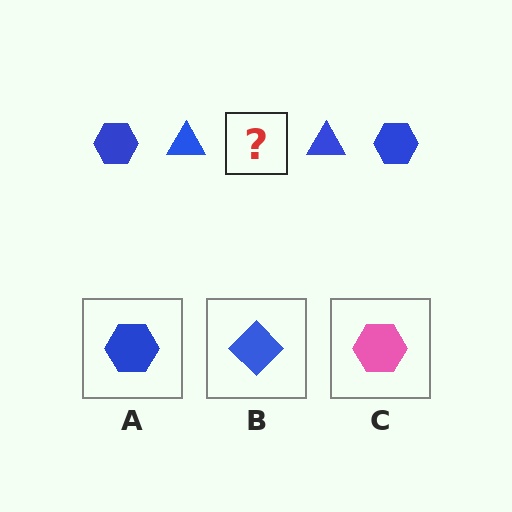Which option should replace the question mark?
Option A.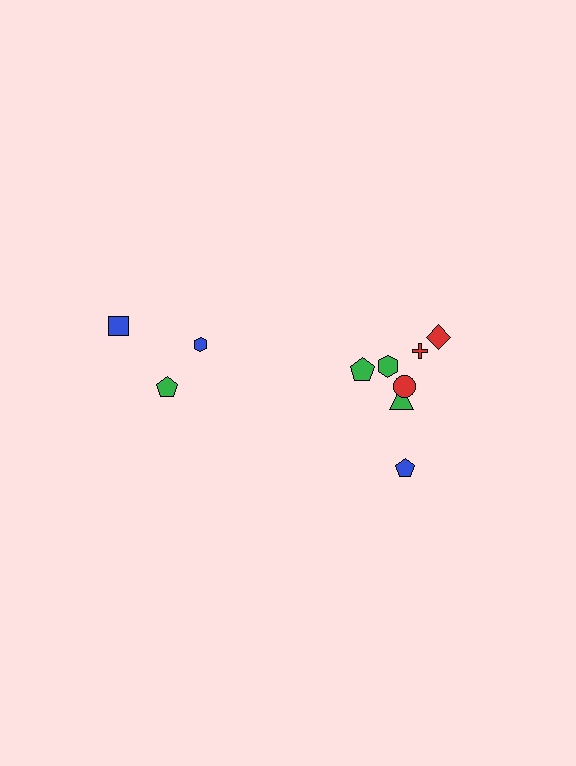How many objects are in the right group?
There are 7 objects.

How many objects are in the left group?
There are 3 objects.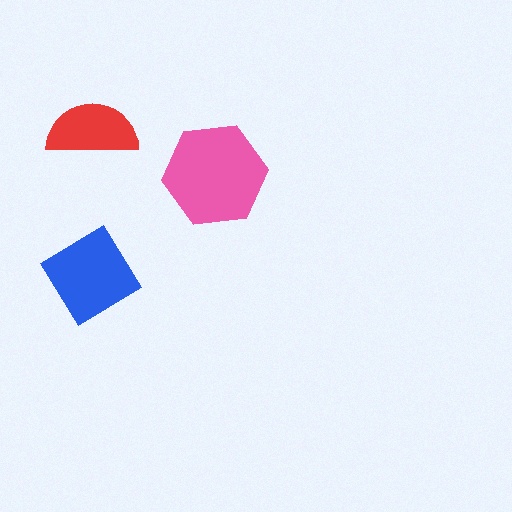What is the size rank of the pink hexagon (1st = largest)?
1st.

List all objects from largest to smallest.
The pink hexagon, the blue diamond, the red semicircle.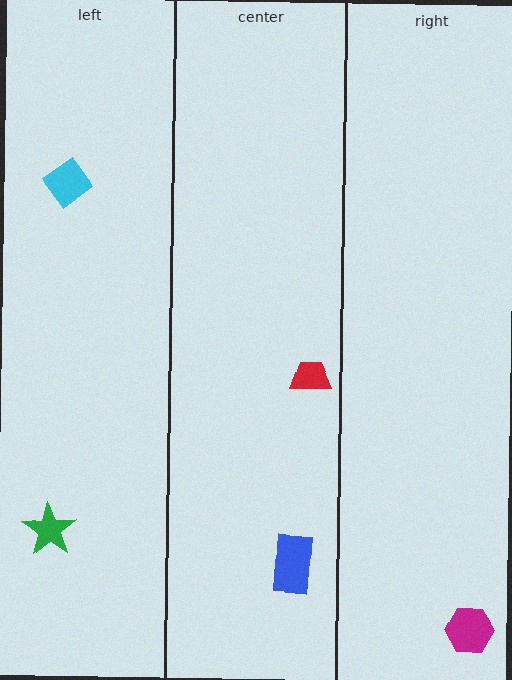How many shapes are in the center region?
2.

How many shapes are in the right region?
1.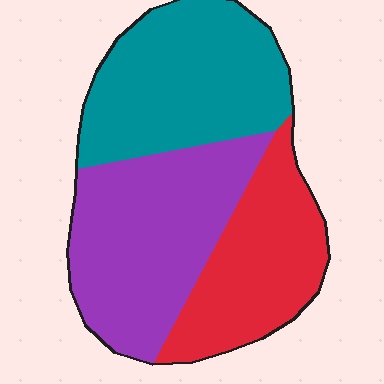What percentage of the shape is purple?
Purple takes up between a quarter and a half of the shape.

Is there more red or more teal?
Teal.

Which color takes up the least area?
Red, at roughly 25%.